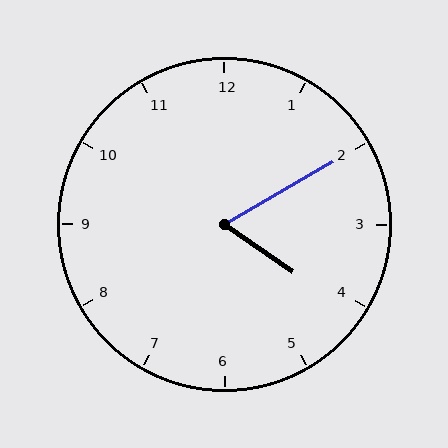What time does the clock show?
4:10.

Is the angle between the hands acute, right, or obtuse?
It is acute.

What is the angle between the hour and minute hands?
Approximately 65 degrees.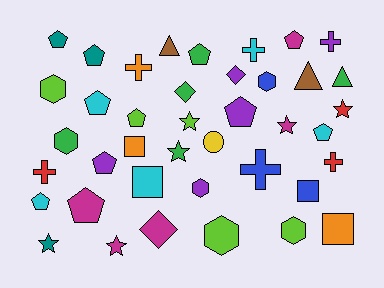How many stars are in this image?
There are 6 stars.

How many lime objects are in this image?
There are 5 lime objects.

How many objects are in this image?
There are 40 objects.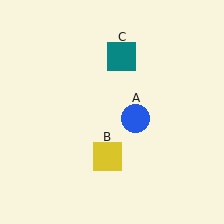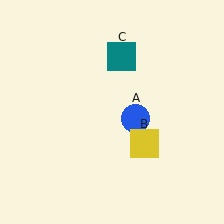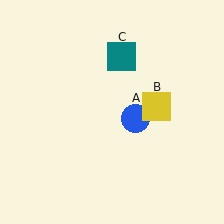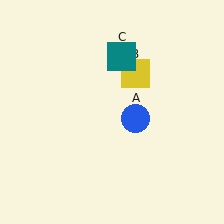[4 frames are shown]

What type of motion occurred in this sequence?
The yellow square (object B) rotated counterclockwise around the center of the scene.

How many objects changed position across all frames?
1 object changed position: yellow square (object B).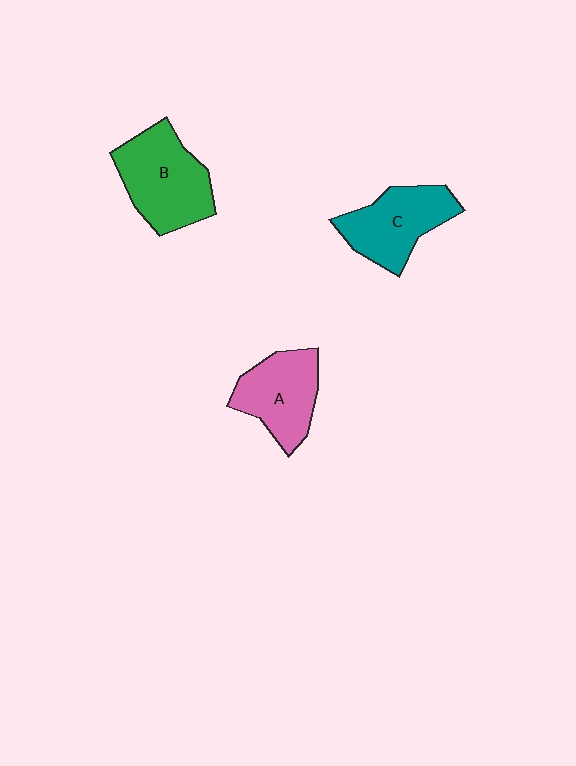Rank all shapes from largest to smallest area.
From largest to smallest: B (green), C (teal), A (pink).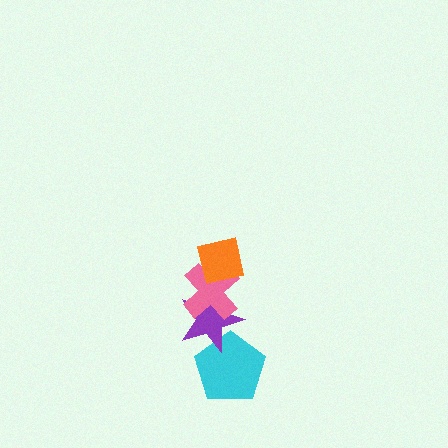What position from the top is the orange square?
The orange square is 1st from the top.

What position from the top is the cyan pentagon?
The cyan pentagon is 4th from the top.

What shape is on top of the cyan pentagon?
The purple star is on top of the cyan pentagon.